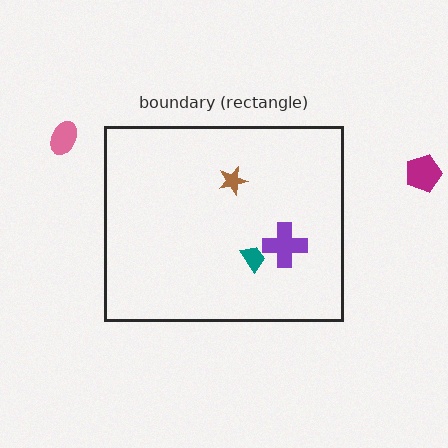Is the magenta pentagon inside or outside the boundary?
Outside.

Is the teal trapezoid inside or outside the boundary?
Inside.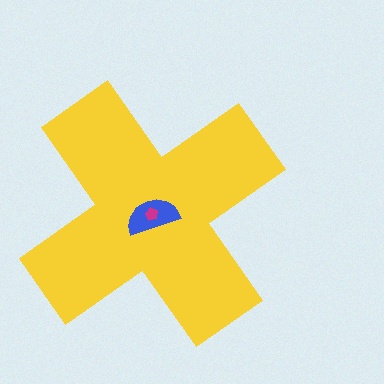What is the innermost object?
The magenta pentagon.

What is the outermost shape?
The yellow cross.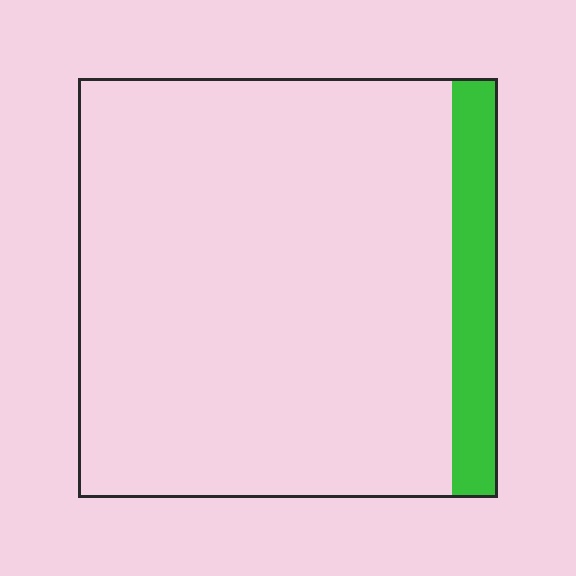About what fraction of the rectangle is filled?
About one tenth (1/10).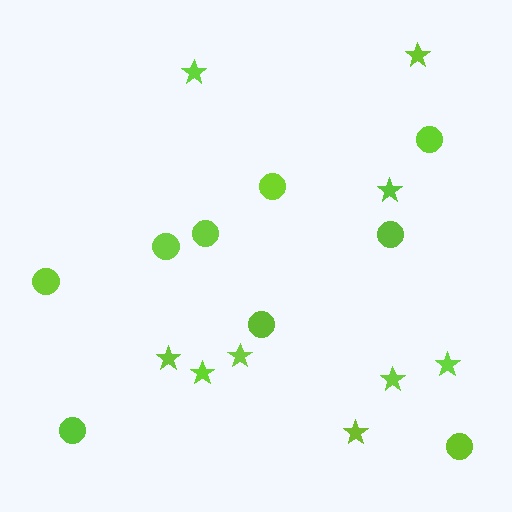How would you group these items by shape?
There are 2 groups: one group of stars (9) and one group of circles (9).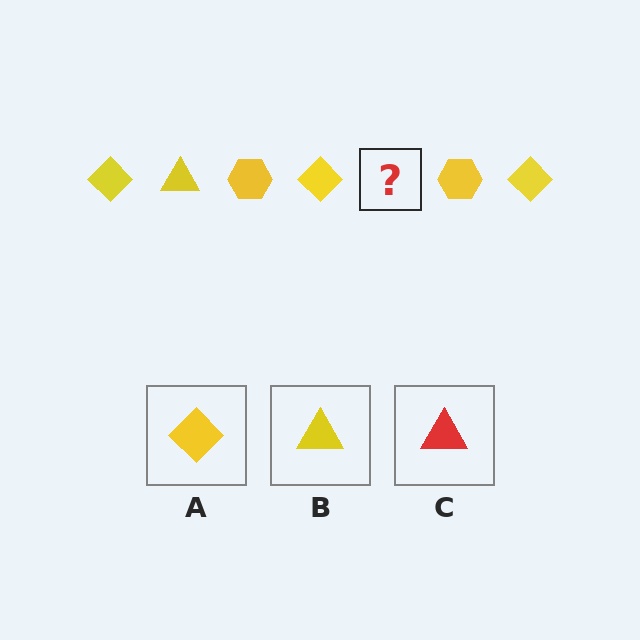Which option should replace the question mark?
Option B.